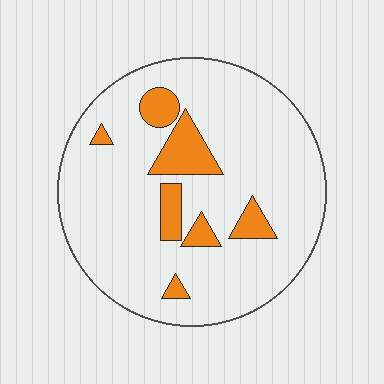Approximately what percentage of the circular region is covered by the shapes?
Approximately 15%.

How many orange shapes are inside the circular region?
7.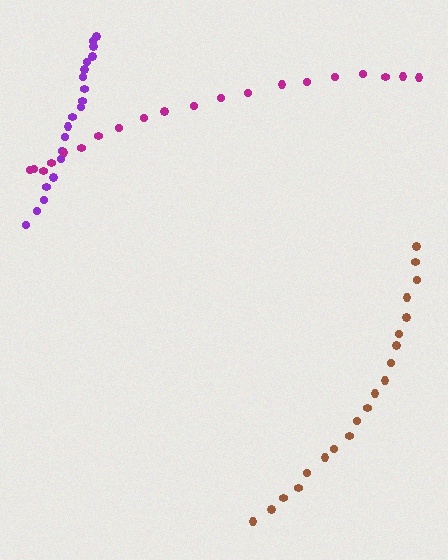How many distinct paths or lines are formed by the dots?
There are 3 distinct paths.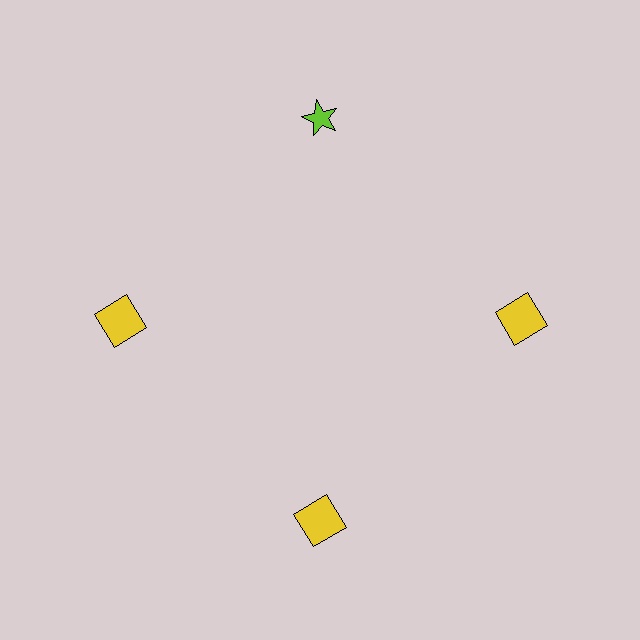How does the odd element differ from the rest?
It differs in both color (lime instead of yellow) and shape (star instead of square).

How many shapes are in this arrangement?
There are 4 shapes arranged in a ring pattern.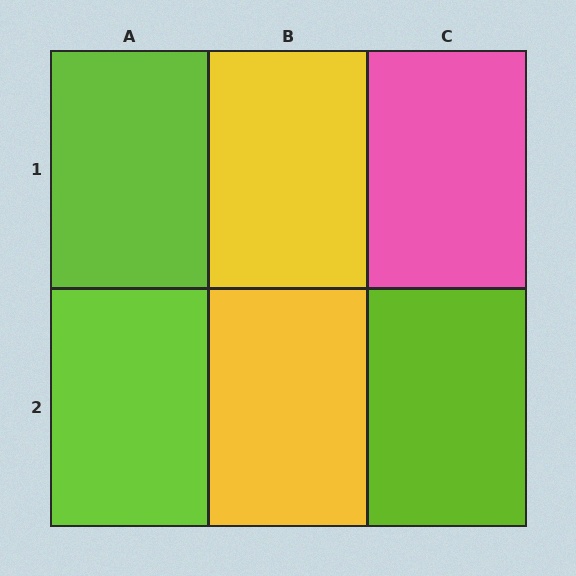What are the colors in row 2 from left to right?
Lime, yellow, lime.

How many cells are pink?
1 cell is pink.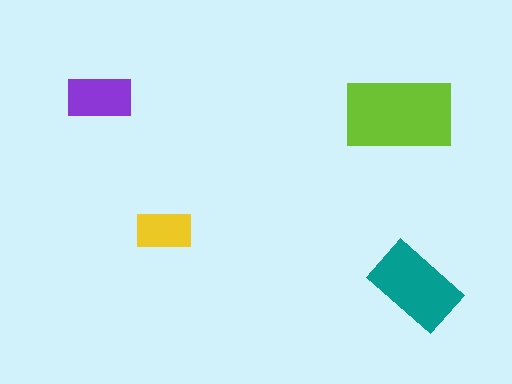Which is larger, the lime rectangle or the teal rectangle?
The lime one.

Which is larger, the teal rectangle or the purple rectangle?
The teal one.